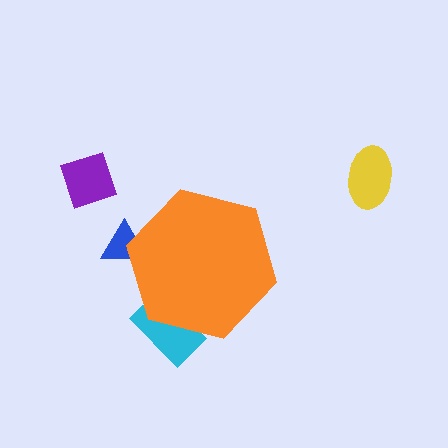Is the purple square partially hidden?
No, the purple square is fully visible.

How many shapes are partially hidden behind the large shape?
2 shapes are partially hidden.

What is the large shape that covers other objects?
An orange hexagon.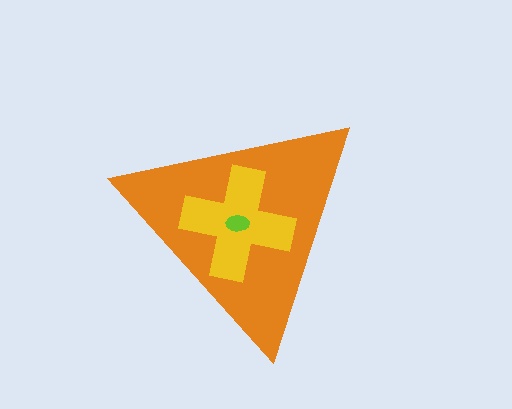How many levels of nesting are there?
3.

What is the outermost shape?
The orange triangle.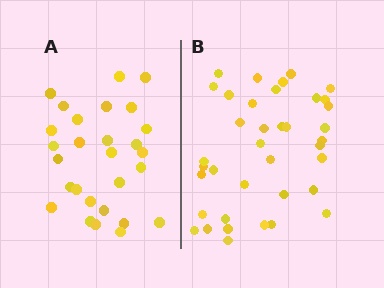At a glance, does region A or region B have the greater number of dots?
Region B (the right region) has more dots.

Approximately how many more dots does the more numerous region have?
Region B has roughly 10 or so more dots than region A.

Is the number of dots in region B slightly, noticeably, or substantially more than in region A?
Region B has noticeably more, but not dramatically so. The ratio is roughly 1.4 to 1.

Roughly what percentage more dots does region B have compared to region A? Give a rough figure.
About 35% more.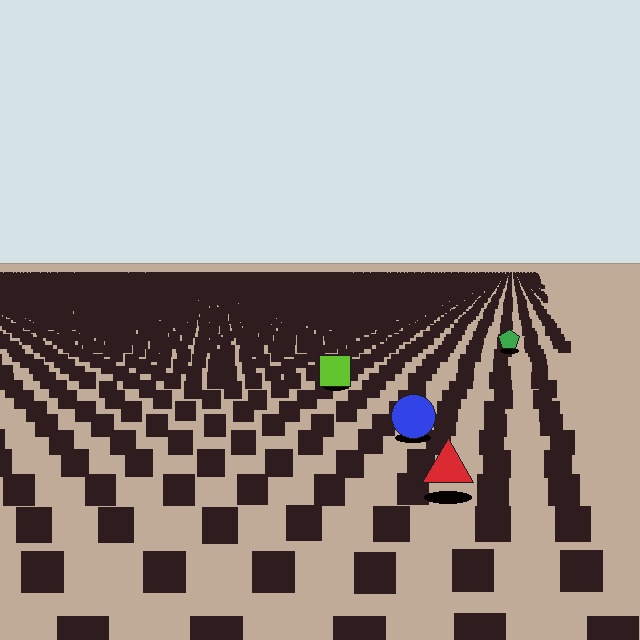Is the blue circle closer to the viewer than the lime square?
Yes. The blue circle is closer — you can tell from the texture gradient: the ground texture is coarser near it.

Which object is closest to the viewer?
The red triangle is closest. The texture marks near it are larger and more spread out.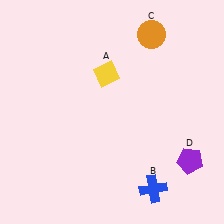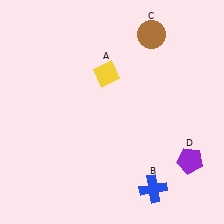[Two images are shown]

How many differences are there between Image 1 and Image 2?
There is 1 difference between the two images.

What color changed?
The circle (C) changed from orange in Image 1 to brown in Image 2.